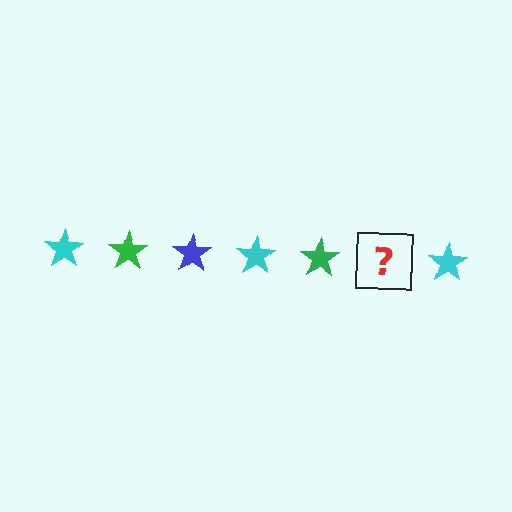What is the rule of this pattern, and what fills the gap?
The rule is that the pattern cycles through cyan, green, blue stars. The gap should be filled with a blue star.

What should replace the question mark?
The question mark should be replaced with a blue star.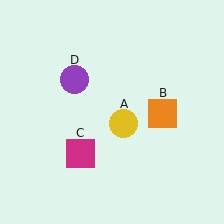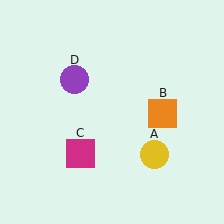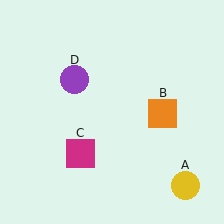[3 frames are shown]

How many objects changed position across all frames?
1 object changed position: yellow circle (object A).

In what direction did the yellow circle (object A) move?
The yellow circle (object A) moved down and to the right.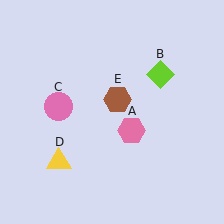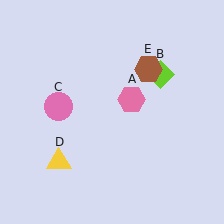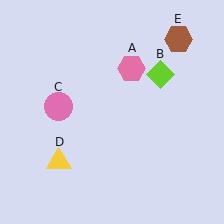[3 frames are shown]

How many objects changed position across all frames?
2 objects changed position: pink hexagon (object A), brown hexagon (object E).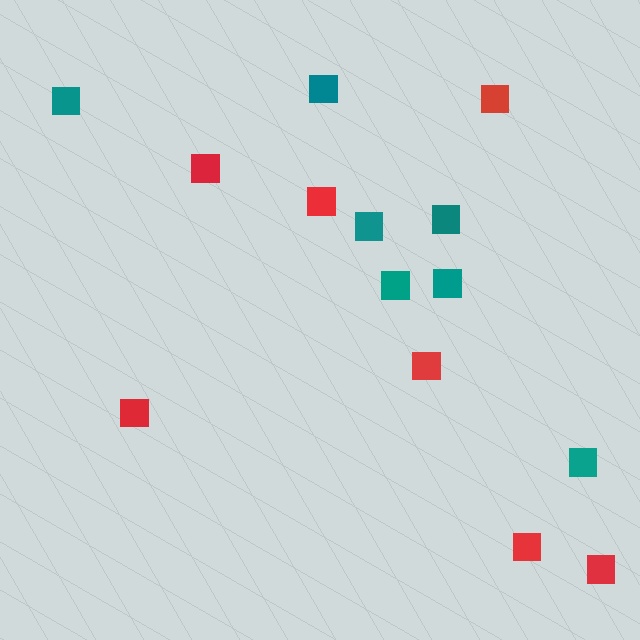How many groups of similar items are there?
There are 2 groups: one group of teal squares (7) and one group of red squares (7).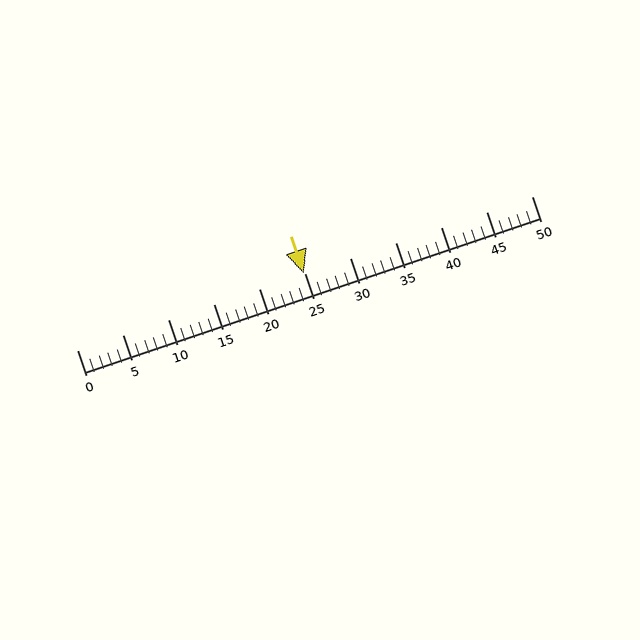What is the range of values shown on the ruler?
The ruler shows values from 0 to 50.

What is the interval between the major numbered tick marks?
The major tick marks are spaced 5 units apart.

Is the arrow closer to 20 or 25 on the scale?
The arrow is closer to 25.